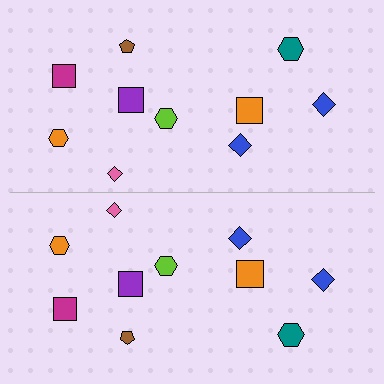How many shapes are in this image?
There are 20 shapes in this image.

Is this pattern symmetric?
Yes, this pattern has bilateral (reflection) symmetry.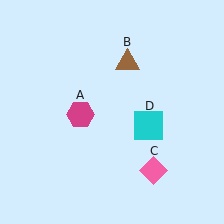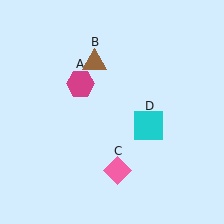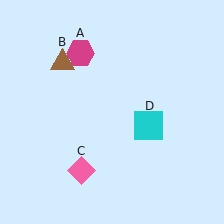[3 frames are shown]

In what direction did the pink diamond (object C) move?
The pink diamond (object C) moved left.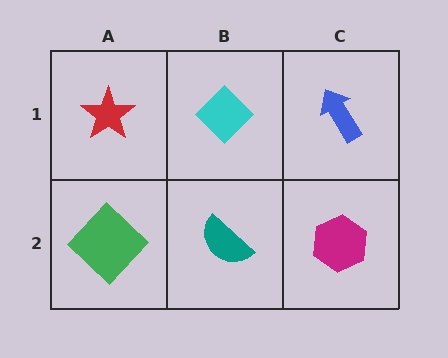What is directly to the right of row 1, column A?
A cyan diamond.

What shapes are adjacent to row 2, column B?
A cyan diamond (row 1, column B), a green diamond (row 2, column A), a magenta hexagon (row 2, column C).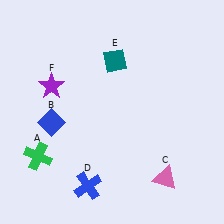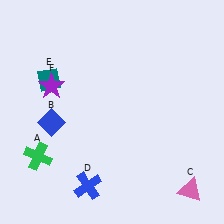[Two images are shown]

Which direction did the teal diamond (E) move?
The teal diamond (E) moved left.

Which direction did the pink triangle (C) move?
The pink triangle (C) moved right.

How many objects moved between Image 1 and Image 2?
2 objects moved between the two images.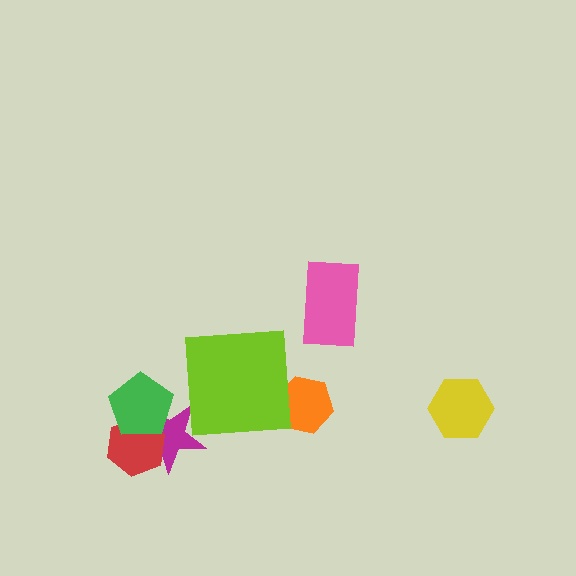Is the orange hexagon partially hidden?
Yes, it is partially covered by another shape.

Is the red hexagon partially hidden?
Yes, it is partially covered by another shape.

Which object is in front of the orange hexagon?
The lime square is in front of the orange hexagon.